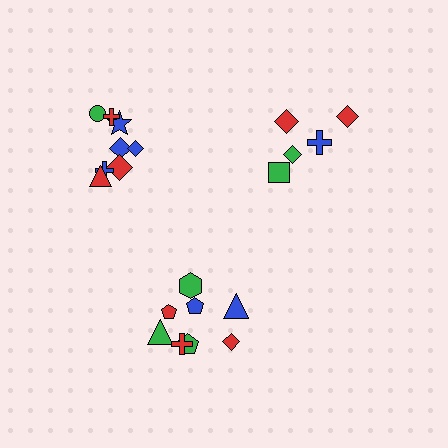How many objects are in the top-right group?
There are 5 objects.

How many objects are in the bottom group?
There are 8 objects.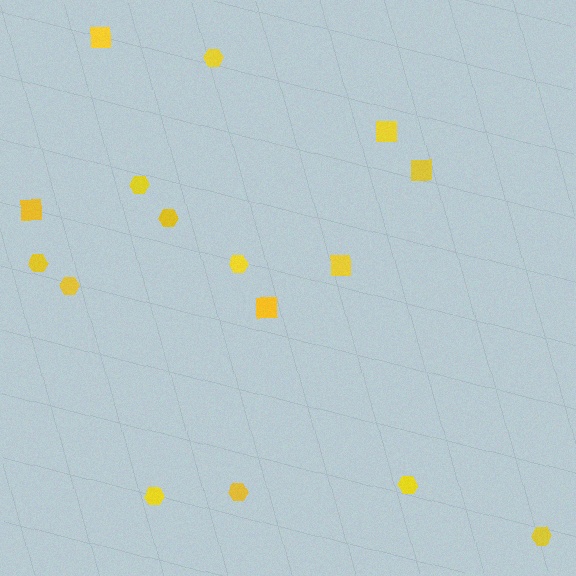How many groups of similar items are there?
There are 2 groups: one group of squares (6) and one group of hexagons (10).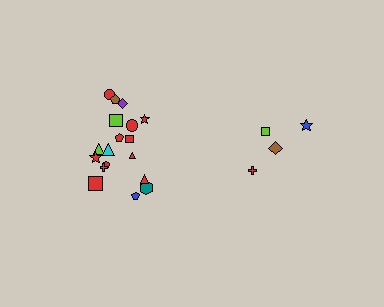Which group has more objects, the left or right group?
The left group.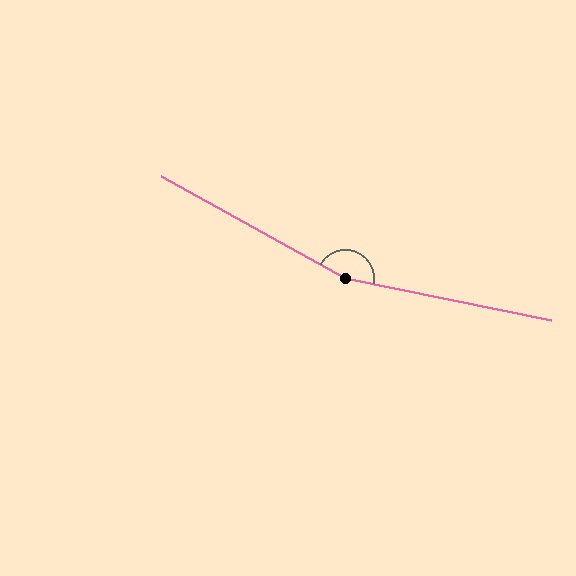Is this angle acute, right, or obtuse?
It is obtuse.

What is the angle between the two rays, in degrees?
Approximately 163 degrees.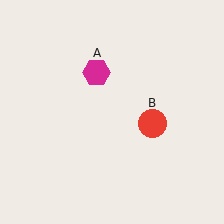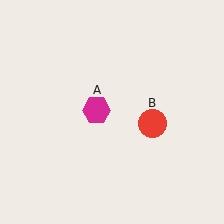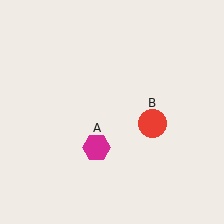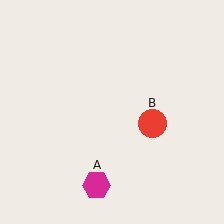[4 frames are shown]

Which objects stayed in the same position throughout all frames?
Red circle (object B) remained stationary.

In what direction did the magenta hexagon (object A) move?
The magenta hexagon (object A) moved down.